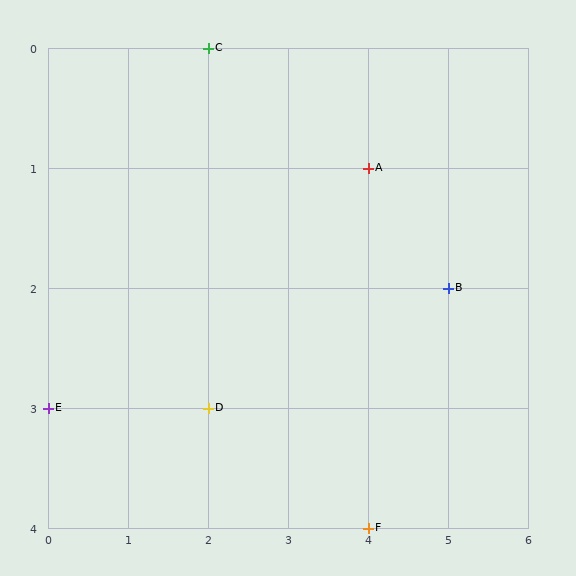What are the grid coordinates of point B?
Point B is at grid coordinates (5, 2).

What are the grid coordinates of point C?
Point C is at grid coordinates (2, 0).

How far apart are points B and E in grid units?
Points B and E are 5 columns and 1 row apart (about 5.1 grid units diagonally).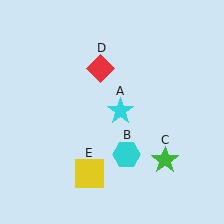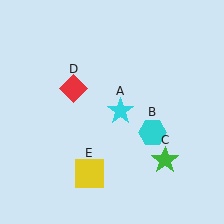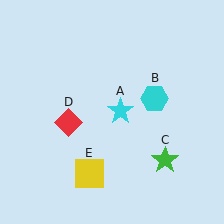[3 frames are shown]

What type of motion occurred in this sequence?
The cyan hexagon (object B), red diamond (object D) rotated counterclockwise around the center of the scene.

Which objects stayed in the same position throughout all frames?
Cyan star (object A) and green star (object C) and yellow square (object E) remained stationary.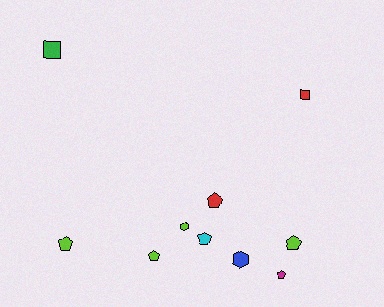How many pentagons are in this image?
There are 6 pentagons.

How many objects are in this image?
There are 10 objects.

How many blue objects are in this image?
There is 1 blue object.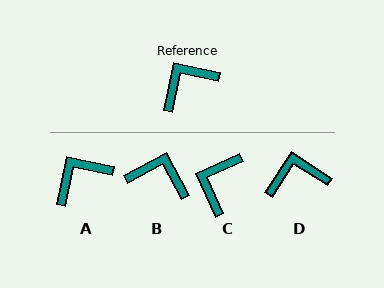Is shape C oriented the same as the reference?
No, it is off by about 36 degrees.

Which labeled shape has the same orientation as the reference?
A.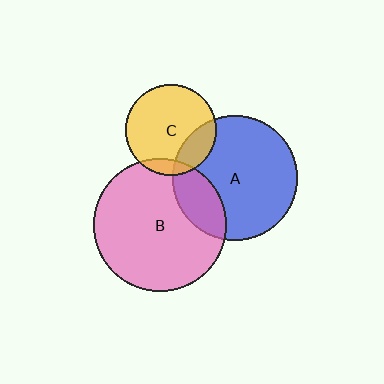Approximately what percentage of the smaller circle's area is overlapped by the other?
Approximately 20%.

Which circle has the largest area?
Circle B (pink).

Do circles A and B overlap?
Yes.